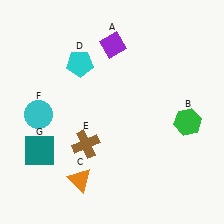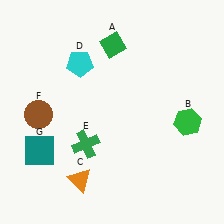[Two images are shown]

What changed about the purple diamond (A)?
In Image 1, A is purple. In Image 2, it changed to green.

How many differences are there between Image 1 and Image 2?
There are 3 differences between the two images.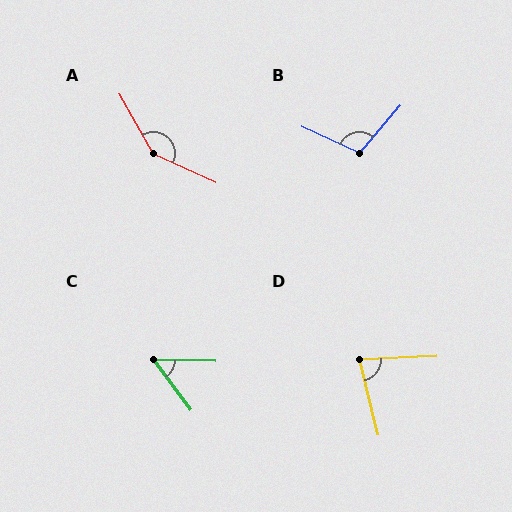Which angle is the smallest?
C, at approximately 52 degrees.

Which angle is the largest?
A, at approximately 143 degrees.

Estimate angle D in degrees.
Approximately 79 degrees.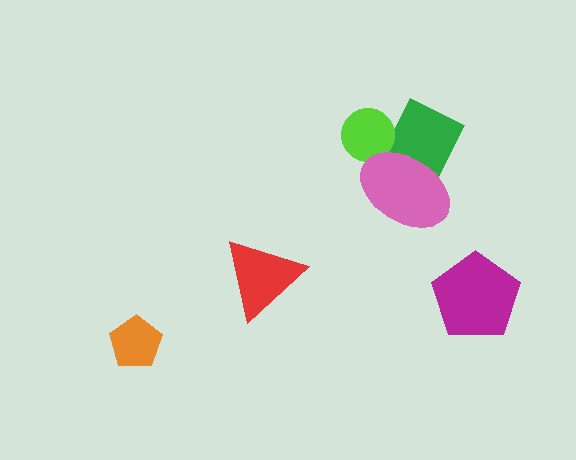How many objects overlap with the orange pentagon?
0 objects overlap with the orange pentagon.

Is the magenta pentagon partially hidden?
No, no other shape covers it.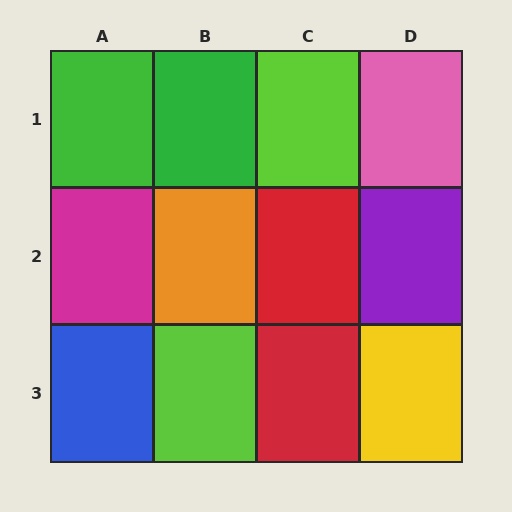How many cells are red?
2 cells are red.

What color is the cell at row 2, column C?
Red.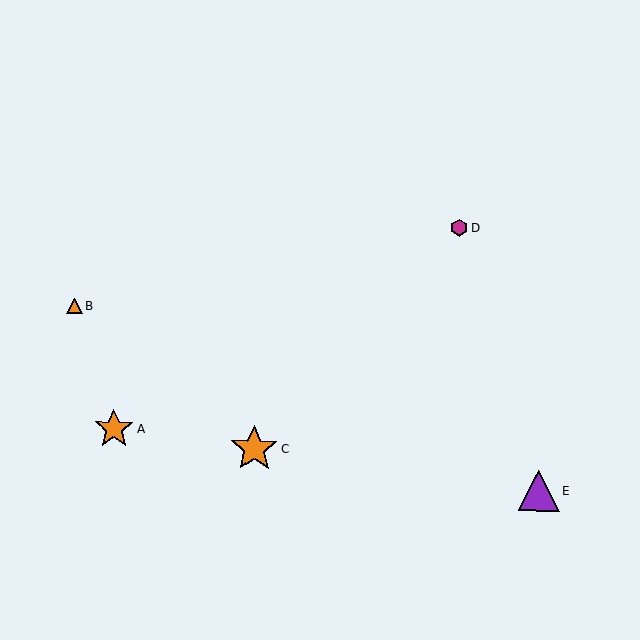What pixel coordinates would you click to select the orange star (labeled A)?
Click at (114, 429) to select the orange star A.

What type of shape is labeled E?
Shape E is a purple triangle.